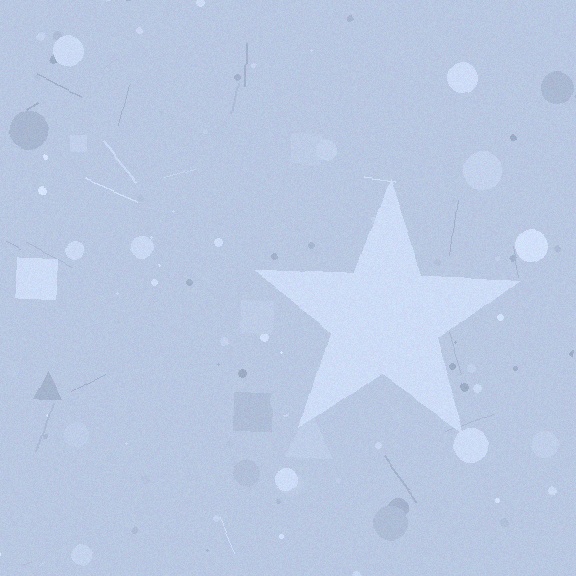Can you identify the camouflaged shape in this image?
The camouflaged shape is a star.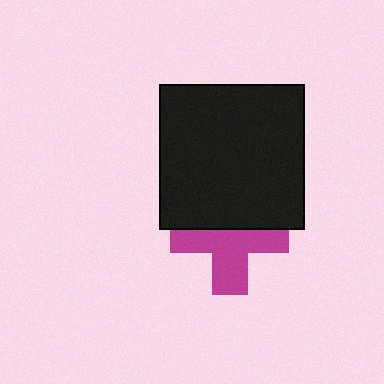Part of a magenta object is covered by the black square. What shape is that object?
It is a cross.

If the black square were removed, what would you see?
You would see the complete magenta cross.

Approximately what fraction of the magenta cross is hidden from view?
Roughly 40% of the magenta cross is hidden behind the black square.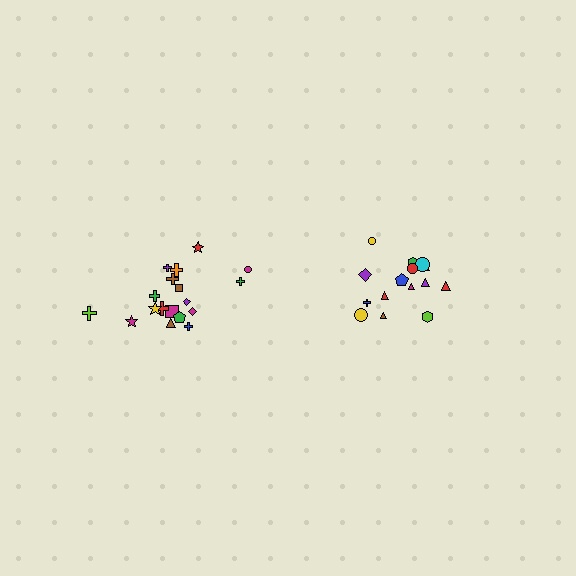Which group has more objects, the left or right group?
The left group.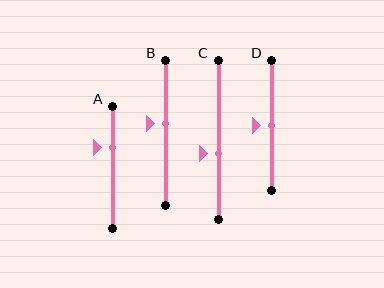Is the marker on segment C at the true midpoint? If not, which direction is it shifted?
No, the marker on segment C is shifted downward by about 9% of the segment length.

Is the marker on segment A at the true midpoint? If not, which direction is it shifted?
No, the marker on segment A is shifted upward by about 16% of the segment length.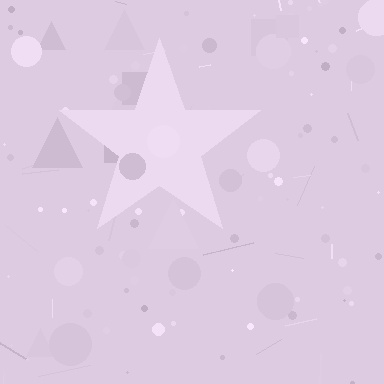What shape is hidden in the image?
A star is hidden in the image.